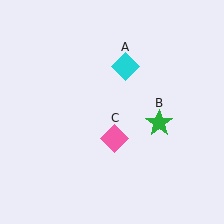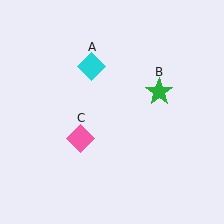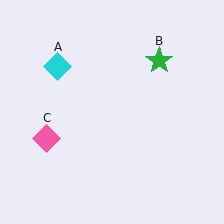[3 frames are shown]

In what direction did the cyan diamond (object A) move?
The cyan diamond (object A) moved left.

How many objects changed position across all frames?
3 objects changed position: cyan diamond (object A), green star (object B), pink diamond (object C).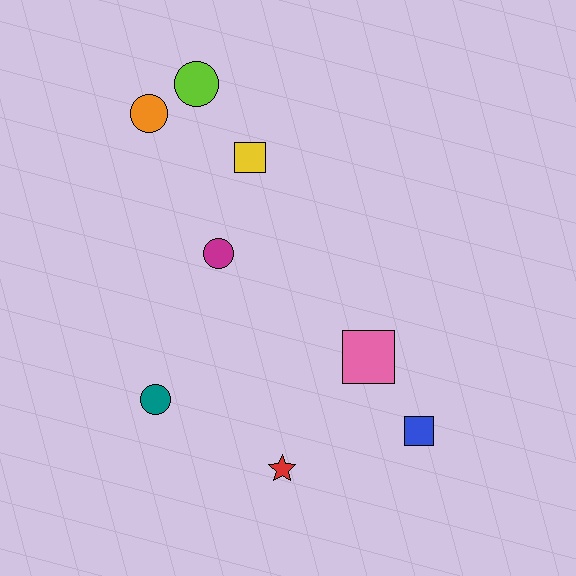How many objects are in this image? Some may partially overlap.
There are 8 objects.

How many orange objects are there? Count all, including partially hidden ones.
There is 1 orange object.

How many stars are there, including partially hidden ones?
There is 1 star.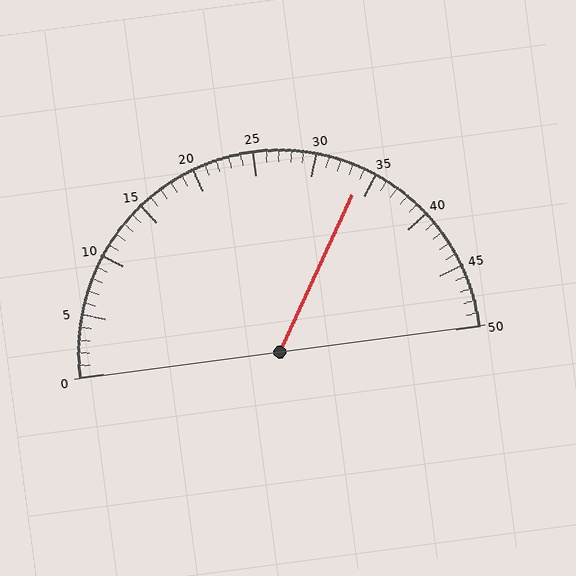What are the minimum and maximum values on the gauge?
The gauge ranges from 0 to 50.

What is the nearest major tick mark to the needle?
The nearest major tick mark is 35.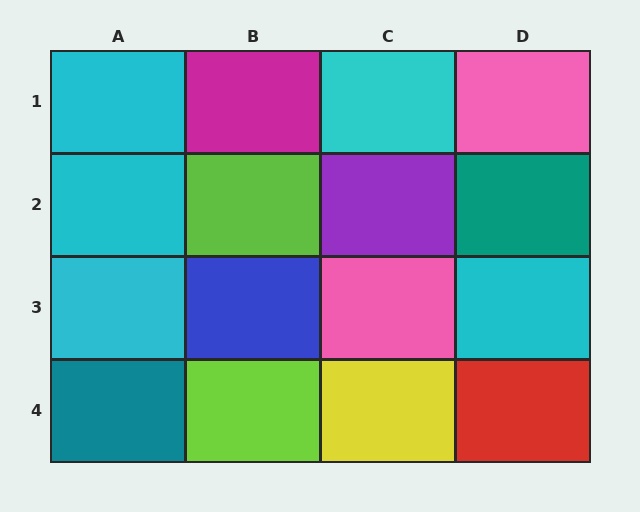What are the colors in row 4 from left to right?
Teal, lime, yellow, red.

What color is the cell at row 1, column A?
Cyan.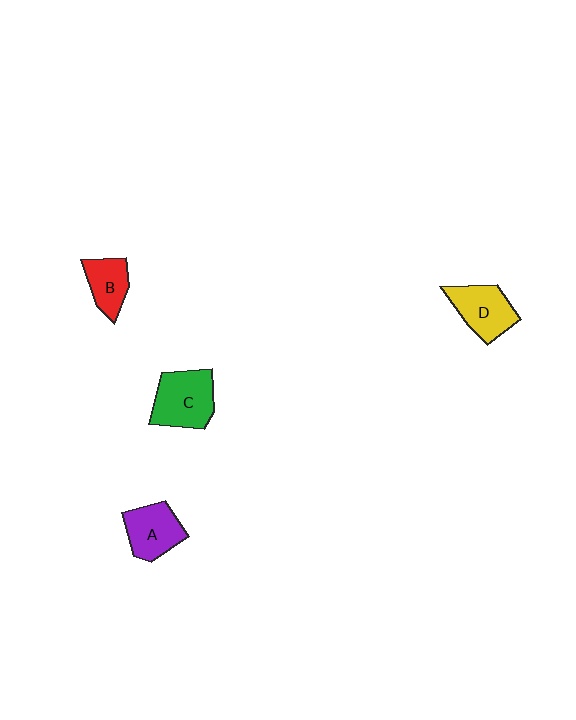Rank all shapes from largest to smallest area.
From largest to smallest: C (green), D (yellow), A (purple), B (red).